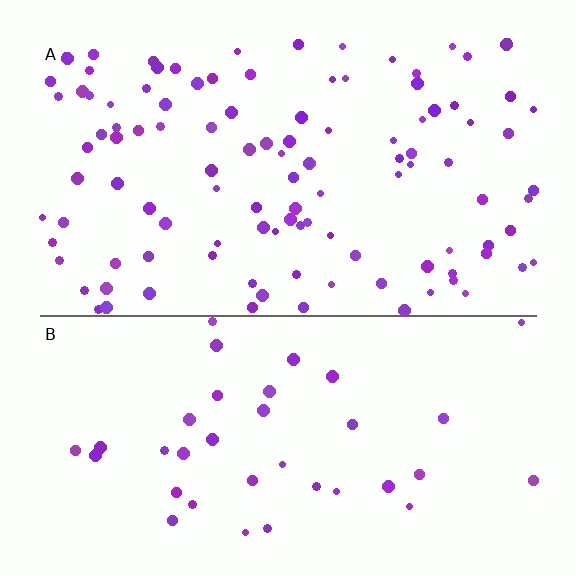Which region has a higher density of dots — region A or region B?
A (the top).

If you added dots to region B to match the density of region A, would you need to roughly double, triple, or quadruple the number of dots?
Approximately triple.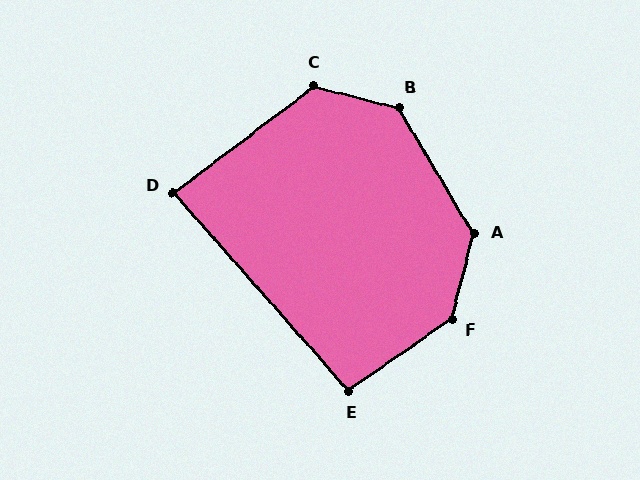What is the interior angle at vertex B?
Approximately 135 degrees (obtuse).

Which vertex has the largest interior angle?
F, at approximately 139 degrees.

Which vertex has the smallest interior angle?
D, at approximately 86 degrees.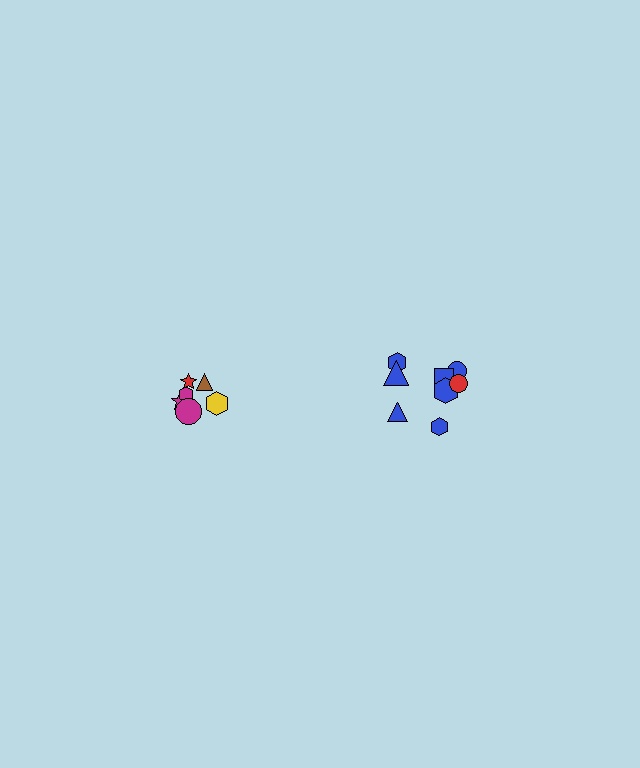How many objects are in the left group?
There are 6 objects.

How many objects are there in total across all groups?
There are 14 objects.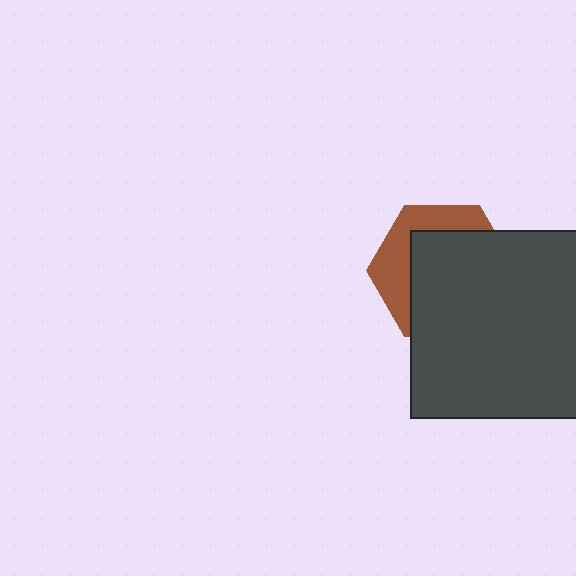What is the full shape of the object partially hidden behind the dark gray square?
The partially hidden object is a brown hexagon.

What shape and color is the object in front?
The object in front is a dark gray square.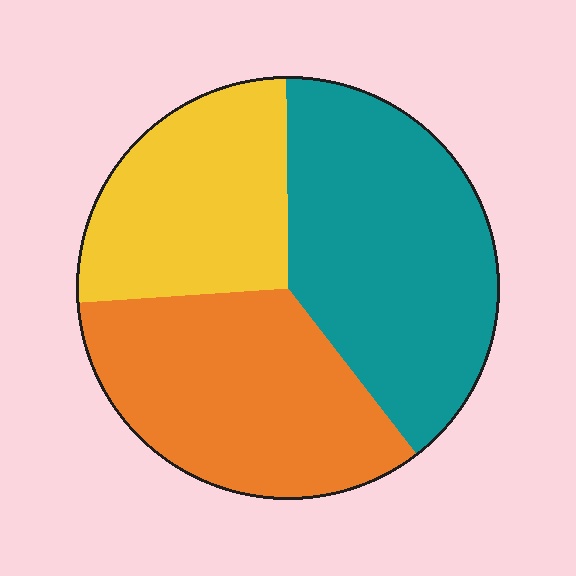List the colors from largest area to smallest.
From largest to smallest: teal, orange, yellow.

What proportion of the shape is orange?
Orange takes up between a third and a half of the shape.